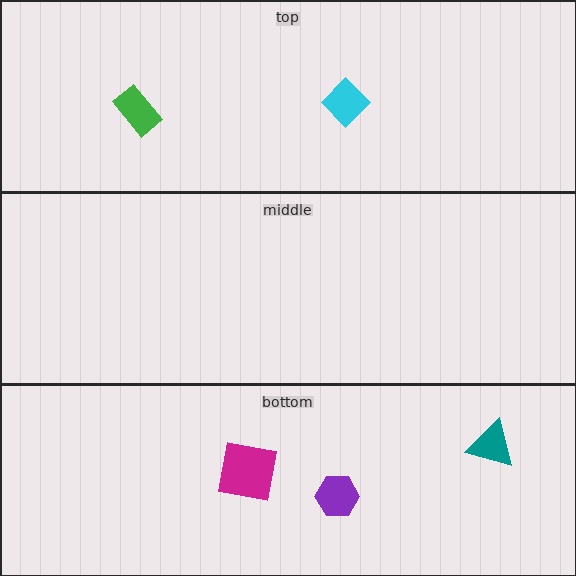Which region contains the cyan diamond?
The top region.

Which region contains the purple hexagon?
The bottom region.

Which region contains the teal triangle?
The bottom region.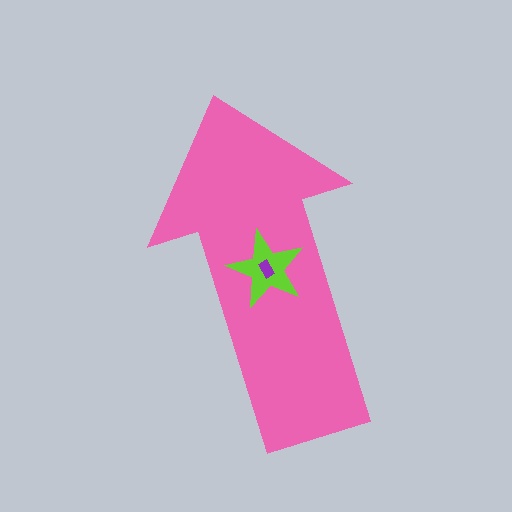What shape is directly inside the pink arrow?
The lime star.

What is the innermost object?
The purple rectangle.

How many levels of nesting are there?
3.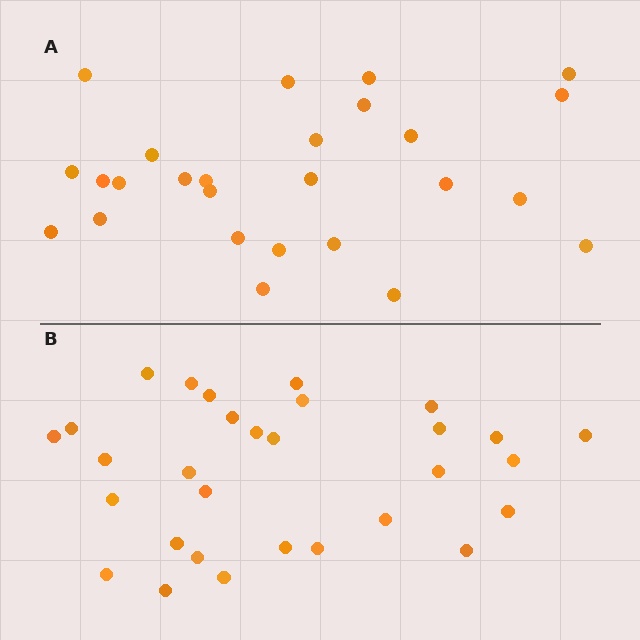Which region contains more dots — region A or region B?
Region B (the bottom region) has more dots.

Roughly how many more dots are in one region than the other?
Region B has about 4 more dots than region A.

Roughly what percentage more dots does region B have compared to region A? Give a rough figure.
About 15% more.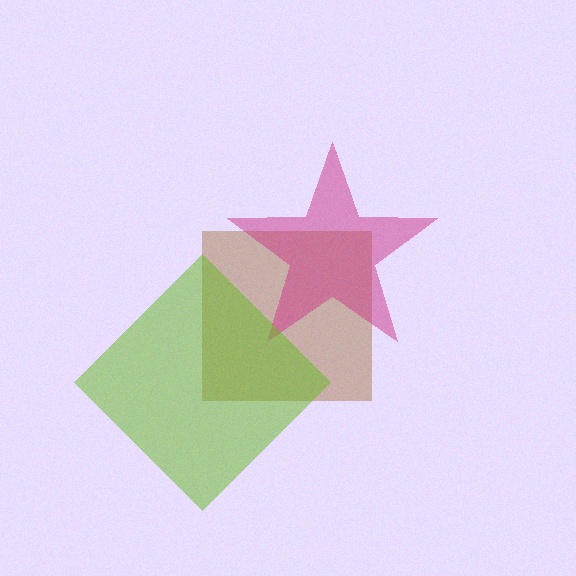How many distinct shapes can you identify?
There are 3 distinct shapes: a brown square, a magenta star, a lime diamond.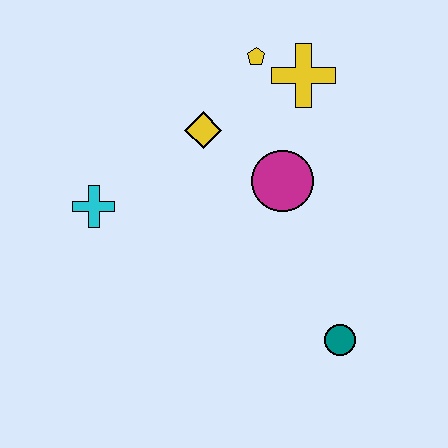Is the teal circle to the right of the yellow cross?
Yes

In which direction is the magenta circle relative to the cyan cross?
The magenta circle is to the right of the cyan cross.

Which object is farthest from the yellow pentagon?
The teal circle is farthest from the yellow pentagon.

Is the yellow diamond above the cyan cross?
Yes